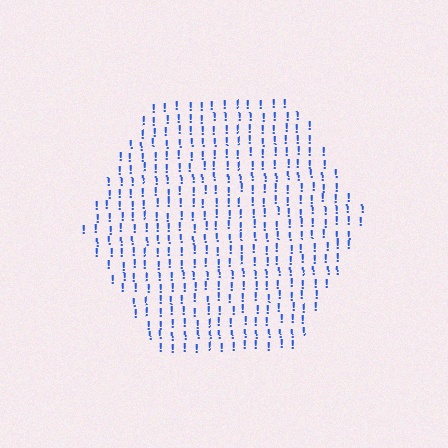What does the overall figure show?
The overall figure shows a hexagon.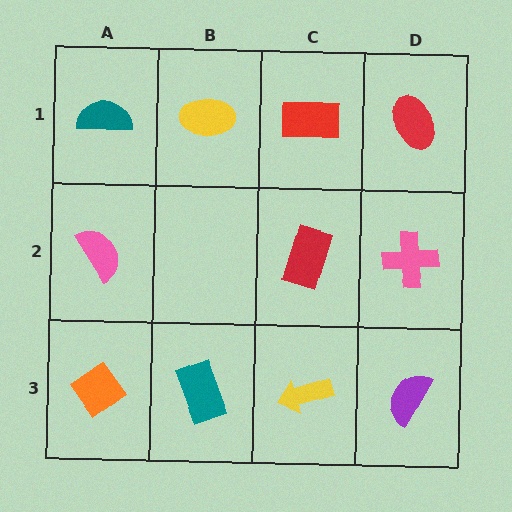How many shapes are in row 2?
3 shapes.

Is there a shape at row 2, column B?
No, that cell is empty.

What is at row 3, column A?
An orange diamond.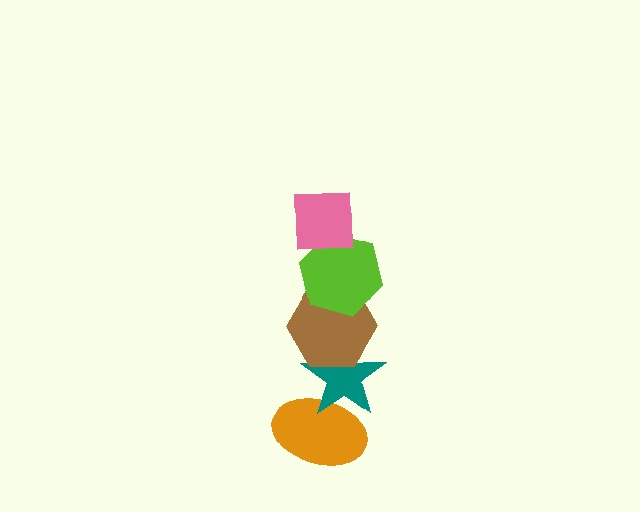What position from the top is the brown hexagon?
The brown hexagon is 3rd from the top.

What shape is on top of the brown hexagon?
The lime hexagon is on top of the brown hexagon.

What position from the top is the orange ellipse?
The orange ellipse is 5th from the top.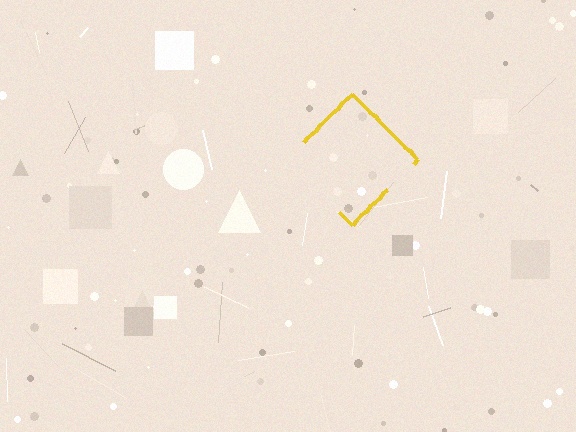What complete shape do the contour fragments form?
The contour fragments form a diamond.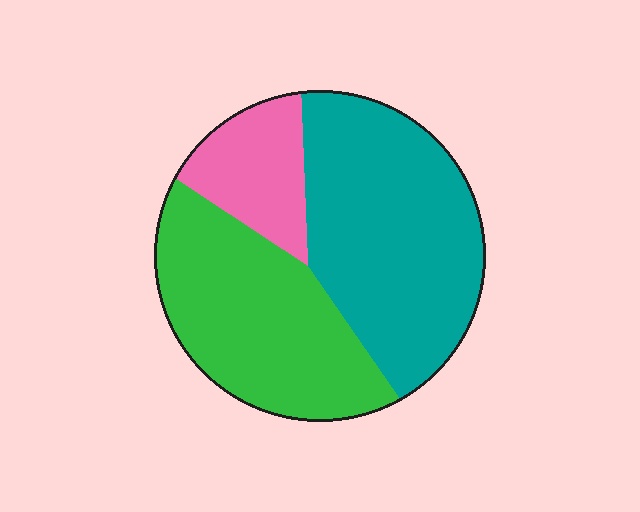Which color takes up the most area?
Teal, at roughly 45%.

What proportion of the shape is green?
Green takes up about three eighths (3/8) of the shape.